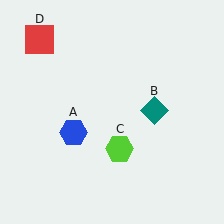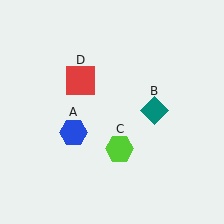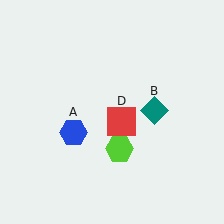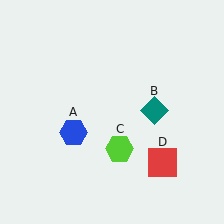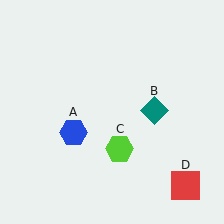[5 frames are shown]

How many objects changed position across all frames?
1 object changed position: red square (object D).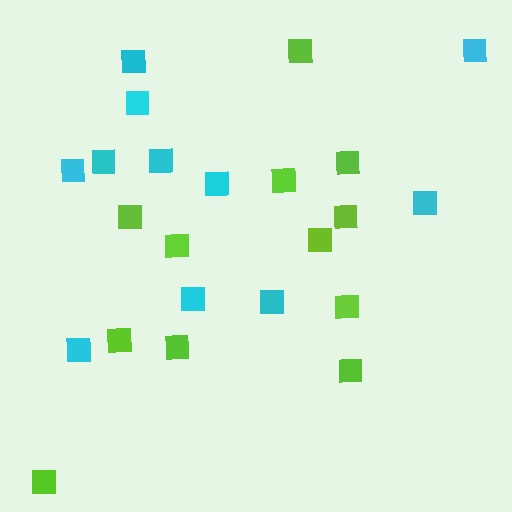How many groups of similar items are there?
There are 2 groups: one group of lime squares (12) and one group of cyan squares (11).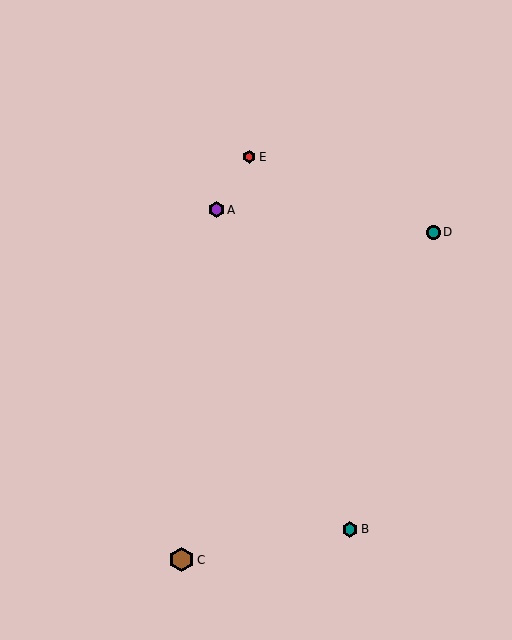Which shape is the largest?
The brown hexagon (labeled C) is the largest.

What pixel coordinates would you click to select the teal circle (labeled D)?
Click at (434, 232) to select the teal circle D.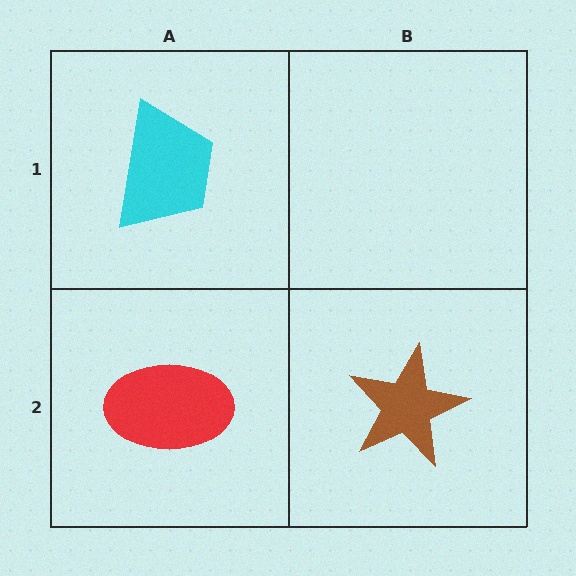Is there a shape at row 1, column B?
No, that cell is empty.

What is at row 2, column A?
A red ellipse.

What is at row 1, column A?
A cyan trapezoid.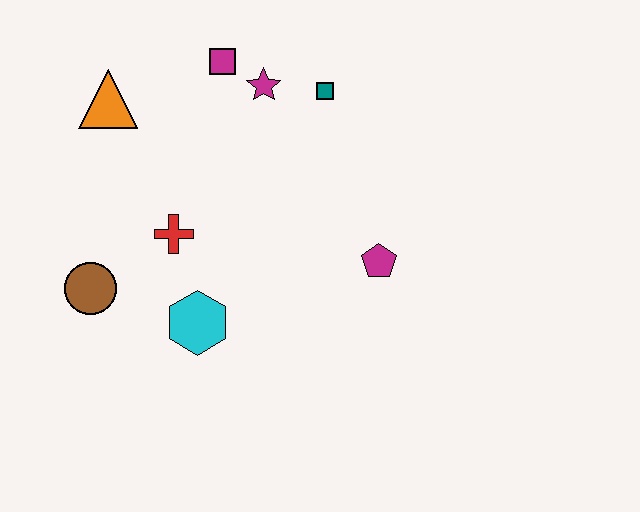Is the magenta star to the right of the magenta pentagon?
No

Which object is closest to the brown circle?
The red cross is closest to the brown circle.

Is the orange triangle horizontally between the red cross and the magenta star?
No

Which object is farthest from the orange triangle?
The magenta pentagon is farthest from the orange triangle.